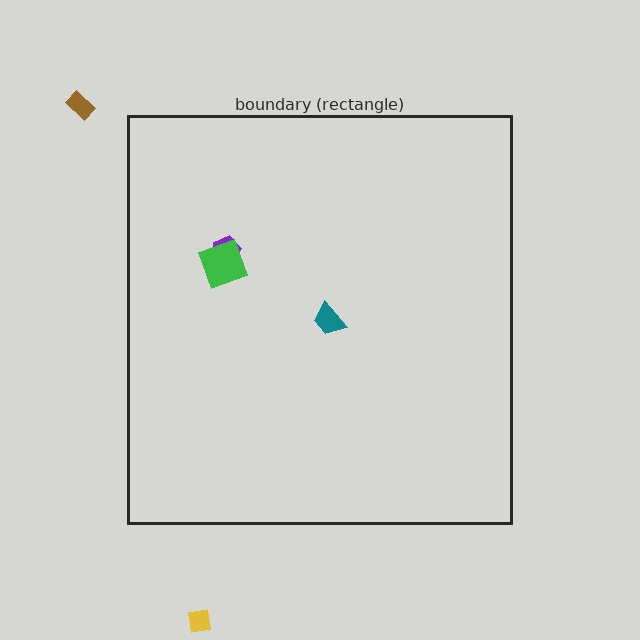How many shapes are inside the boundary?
3 inside, 2 outside.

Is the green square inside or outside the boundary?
Inside.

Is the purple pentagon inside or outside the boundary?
Inside.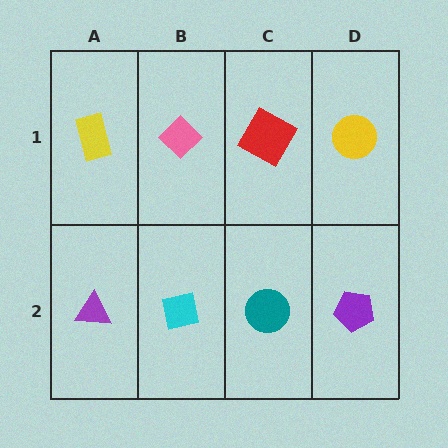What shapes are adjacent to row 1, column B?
A cyan square (row 2, column B), a yellow rectangle (row 1, column A), a red square (row 1, column C).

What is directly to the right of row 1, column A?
A pink diamond.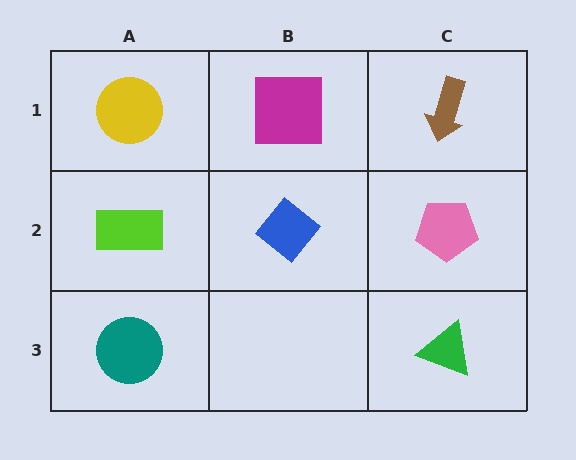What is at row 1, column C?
A brown arrow.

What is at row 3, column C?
A green triangle.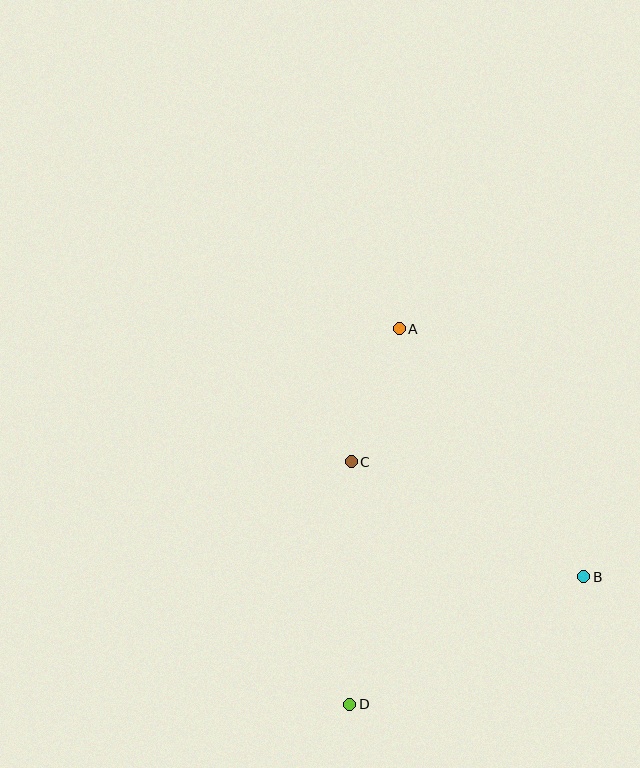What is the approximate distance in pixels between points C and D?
The distance between C and D is approximately 243 pixels.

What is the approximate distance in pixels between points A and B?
The distance between A and B is approximately 309 pixels.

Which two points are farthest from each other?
Points A and D are farthest from each other.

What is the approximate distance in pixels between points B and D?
The distance between B and D is approximately 267 pixels.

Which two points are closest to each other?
Points A and C are closest to each other.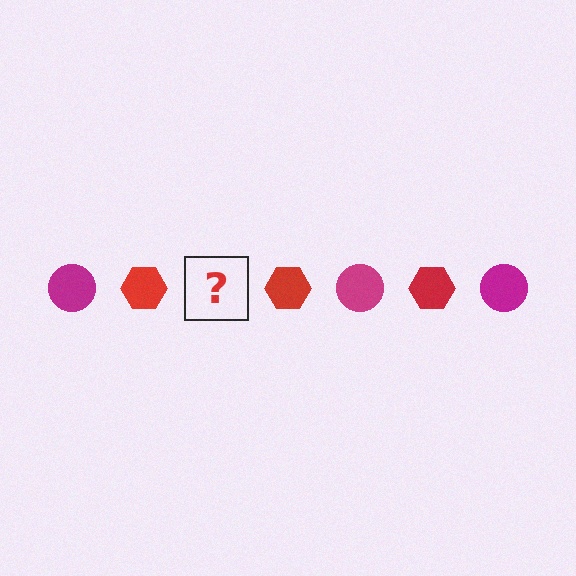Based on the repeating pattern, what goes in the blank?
The blank should be a magenta circle.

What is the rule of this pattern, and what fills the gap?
The rule is that the pattern alternates between magenta circle and red hexagon. The gap should be filled with a magenta circle.